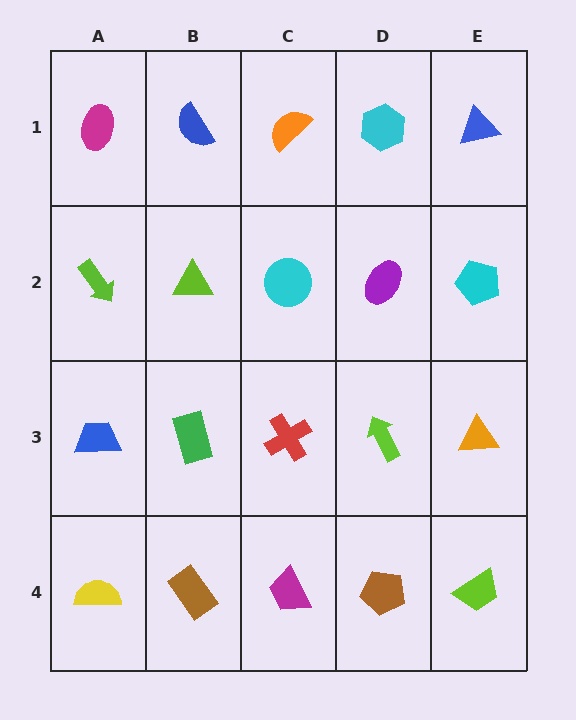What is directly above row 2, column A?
A magenta ellipse.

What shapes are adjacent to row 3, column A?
A lime arrow (row 2, column A), a yellow semicircle (row 4, column A), a green rectangle (row 3, column B).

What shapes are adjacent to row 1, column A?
A lime arrow (row 2, column A), a blue semicircle (row 1, column B).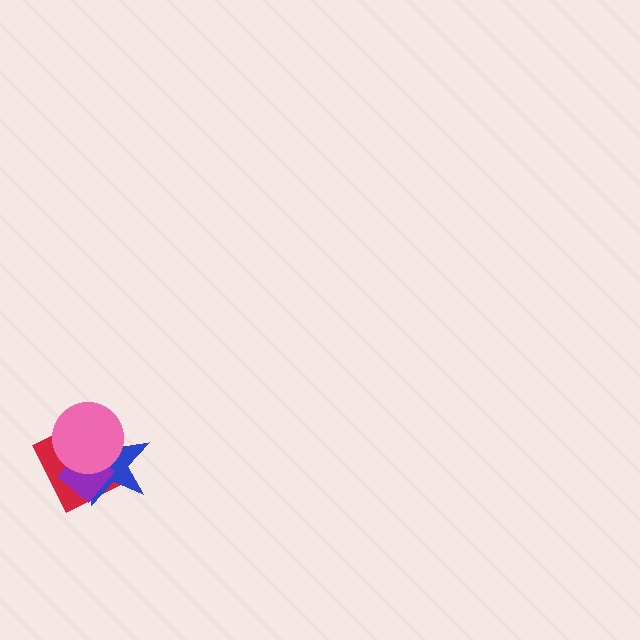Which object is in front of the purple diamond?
The pink circle is in front of the purple diamond.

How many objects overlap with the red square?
3 objects overlap with the red square.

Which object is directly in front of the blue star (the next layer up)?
The purple diamond is directly in front of the blue star.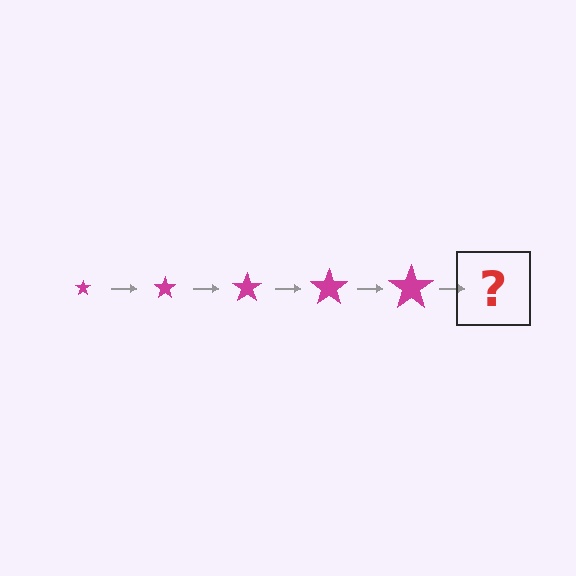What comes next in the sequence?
The next element should be a magenta star, larger than the previous one.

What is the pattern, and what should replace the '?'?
The pattern is that the star gets progressively larger each step. The '?' should be a magenta star, larger than the previous one.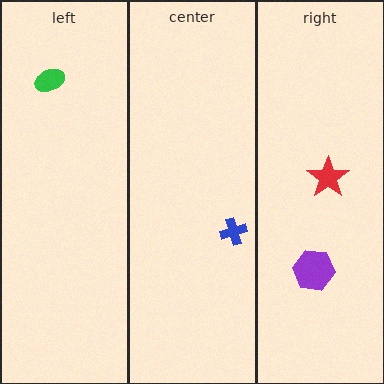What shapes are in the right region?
The purple hexagon, the red star.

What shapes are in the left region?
The green ellipse.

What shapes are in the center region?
The blue cross.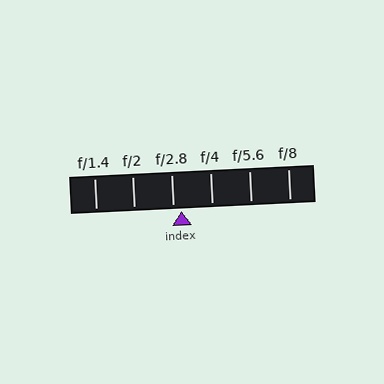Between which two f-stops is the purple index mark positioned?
The index mark is between f/2.8 and f/4.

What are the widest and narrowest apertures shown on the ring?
The widest aperture shown is f/1.4 and the narrowest is f/8.